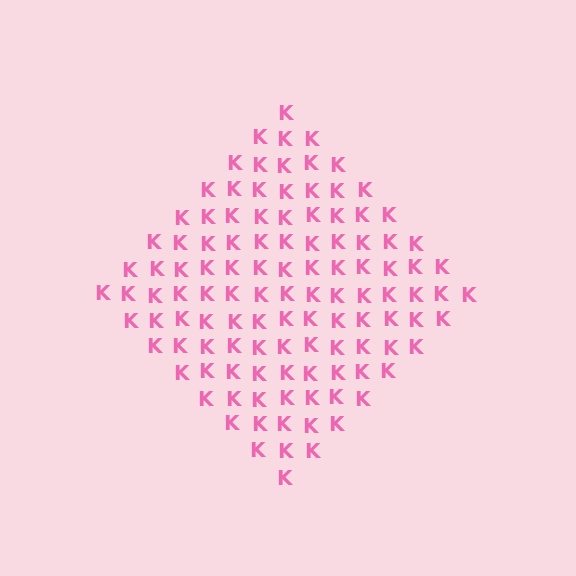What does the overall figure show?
The overall figure shows a diamond.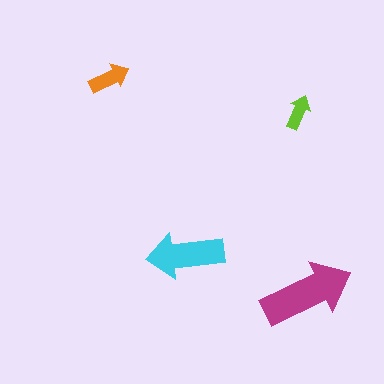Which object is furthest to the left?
The orange arrow is leftmost.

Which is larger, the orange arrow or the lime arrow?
The orange one.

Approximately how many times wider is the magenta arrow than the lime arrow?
About 2.5 times wider.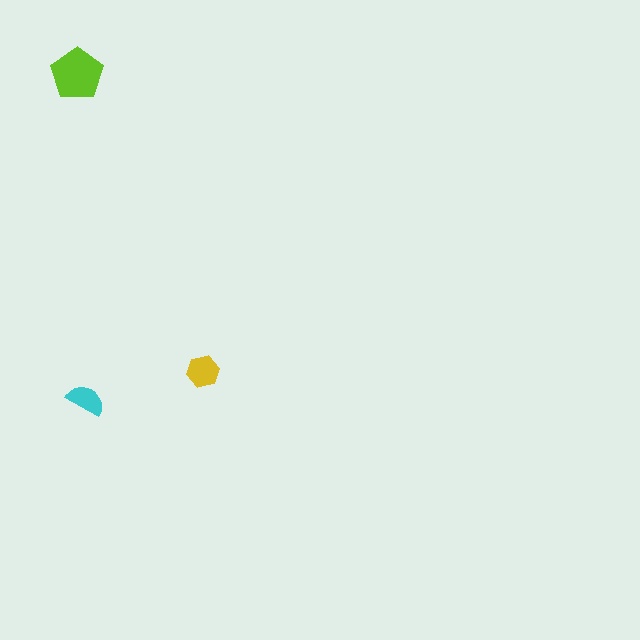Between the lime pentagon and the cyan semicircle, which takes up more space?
The lime pentagon.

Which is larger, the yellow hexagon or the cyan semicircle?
The yellow hexagon.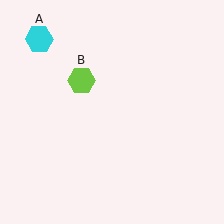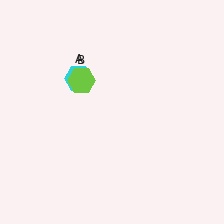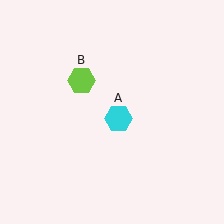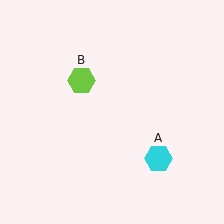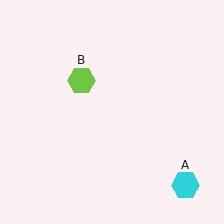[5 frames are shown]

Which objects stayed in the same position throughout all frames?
Lime hexagon (object B) remained stationary.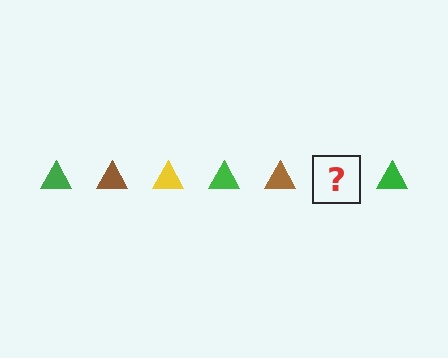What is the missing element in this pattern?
The missing element is a yellow triangle.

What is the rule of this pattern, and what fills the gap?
The rule is that the pattern cycles through green, brown, yellow triangles. The gap should be filled with a yellow triangle.